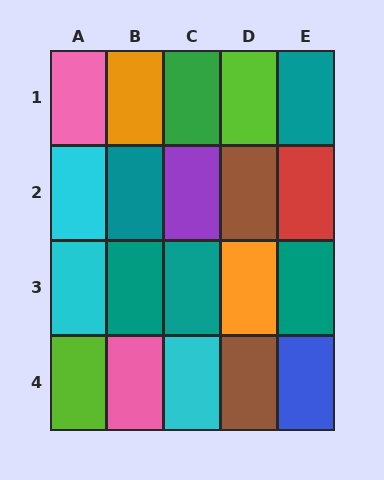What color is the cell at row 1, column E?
Teal.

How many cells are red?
1 cell is red.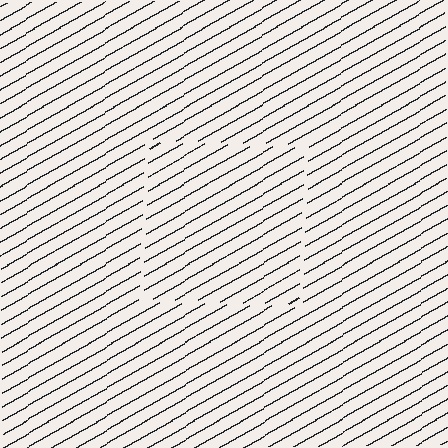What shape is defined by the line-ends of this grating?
An illusory square. The interior of the shape contains the same grating, shifted by half a period — the contour is defined by the phase discontinuity where line-ends from the inner and outer gratings abut.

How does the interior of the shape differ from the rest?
The interior of the shape contains the same grating, shifted by half a period — the contour is defined by the phase discontinuity where line-ends from the inner and outer gratings abut.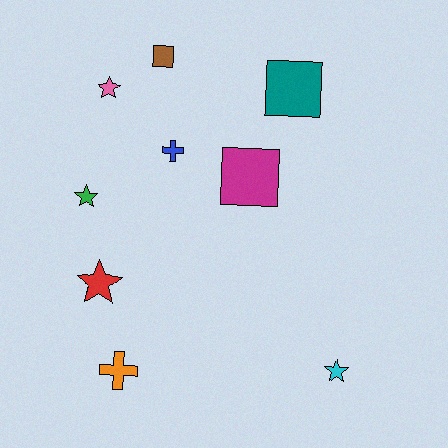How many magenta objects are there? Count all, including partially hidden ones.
There is 1 magenta object.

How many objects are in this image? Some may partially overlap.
There are 9 objects.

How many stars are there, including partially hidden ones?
There are 4 stars.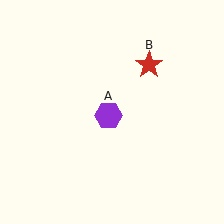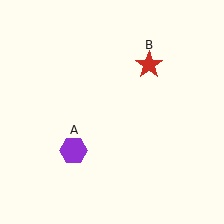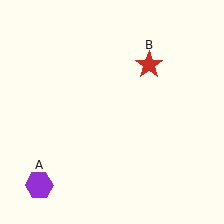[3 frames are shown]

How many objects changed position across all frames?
1 object changed position: purple hexagon (object A).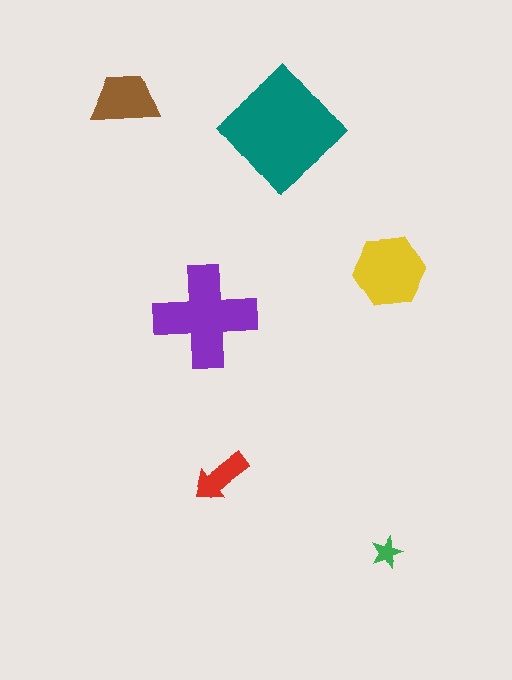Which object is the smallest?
The green star.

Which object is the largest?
The teal diamond.